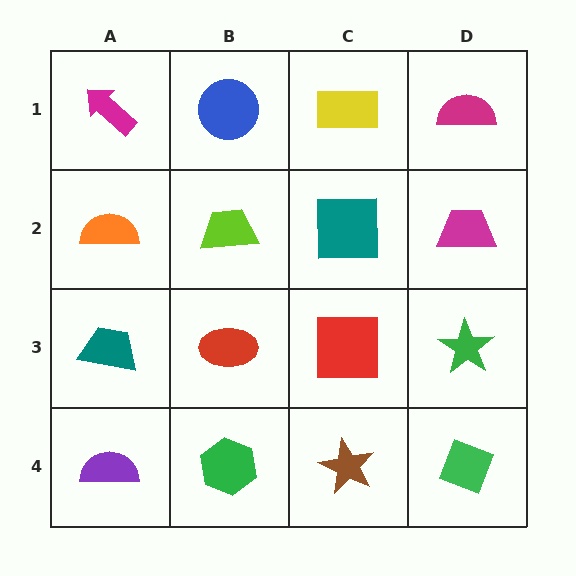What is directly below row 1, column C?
A teal square.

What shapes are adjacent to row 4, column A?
A teal trapezoid (row 3, column A), a green hexagon (row 4, column B).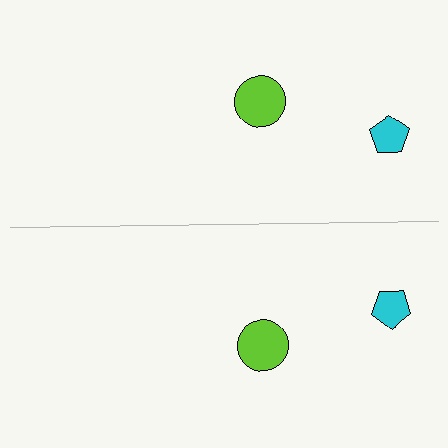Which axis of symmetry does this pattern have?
The pattern has a horizontal axis of symmetry running through the center of the image.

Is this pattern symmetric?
Yes, this pattern has bilateral (reflection) symmetry.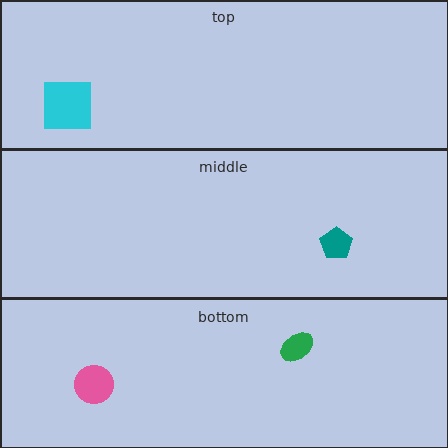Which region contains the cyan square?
The top region.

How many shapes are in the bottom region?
2.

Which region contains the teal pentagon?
The middle region.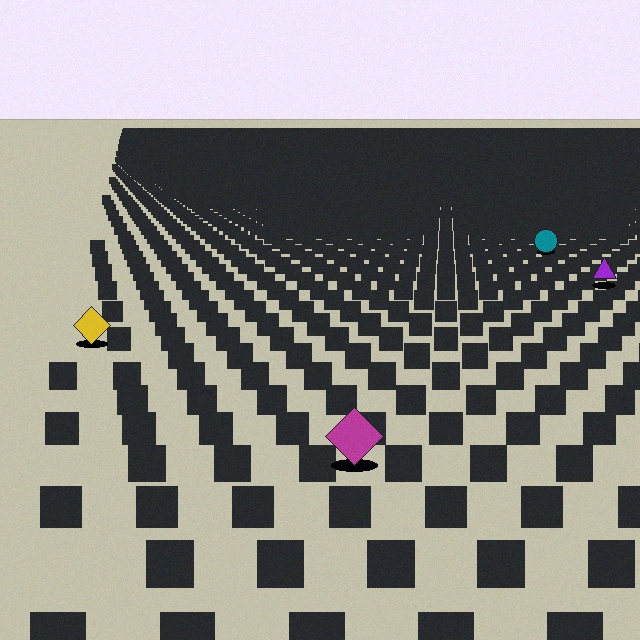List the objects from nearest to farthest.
From nearest to farthest: the magenta diamond, the yellow diamond, the purple triangle, the teal circle.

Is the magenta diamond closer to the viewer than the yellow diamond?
Yes. The magenta diamond is closer — you can tell from the texture gradient: the ground texture is coarser near it.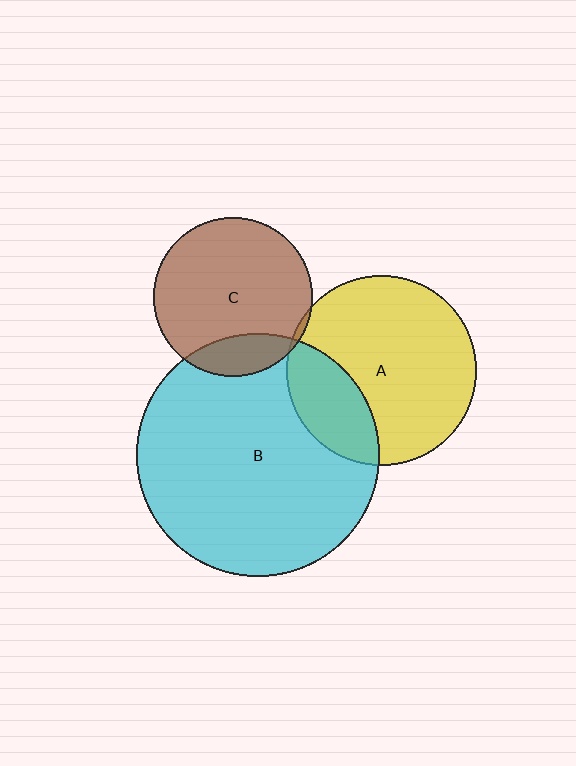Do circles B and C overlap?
Yes.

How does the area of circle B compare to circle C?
Approximately 2.3 times.